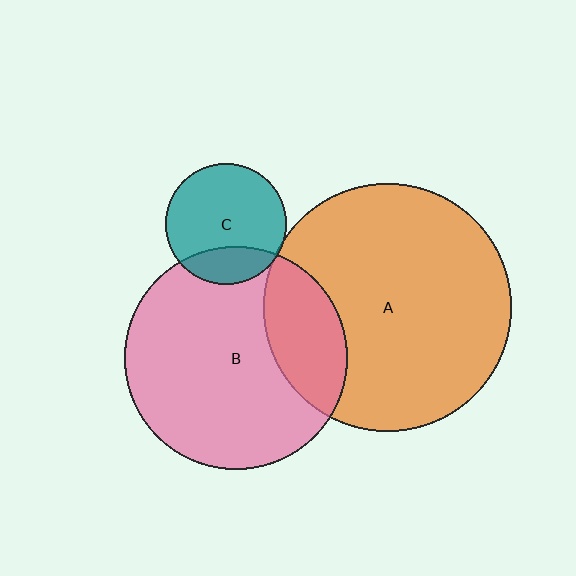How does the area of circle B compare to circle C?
Approximately 3.4 times.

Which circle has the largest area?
Circle A (orange).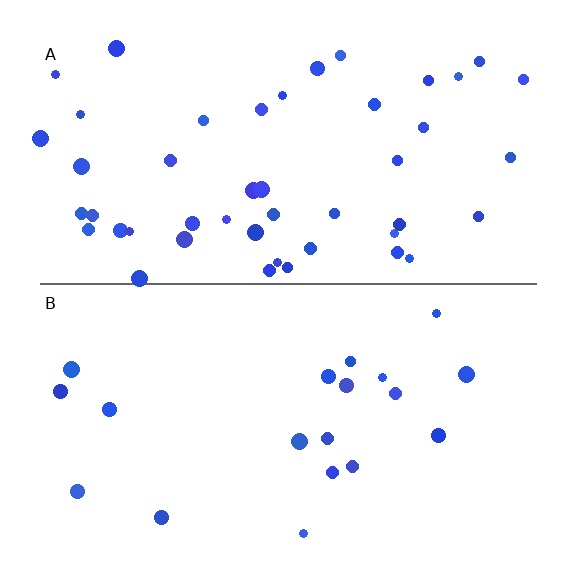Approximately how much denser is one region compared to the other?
Approximately 2.4× — region A over region B.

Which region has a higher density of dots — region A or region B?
A (the top).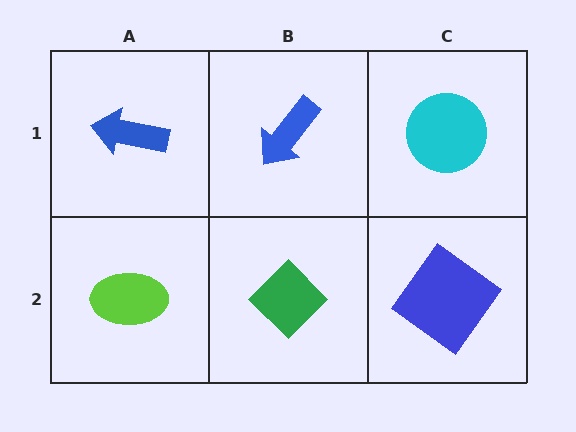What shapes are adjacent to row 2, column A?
A blue arrow (row 1, column A), a green diamond (row 2, column B).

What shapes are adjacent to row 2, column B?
A blue arrow (row 1, column B), a lime ellipse (row 2, column A), a blue diamond (row 2, column C).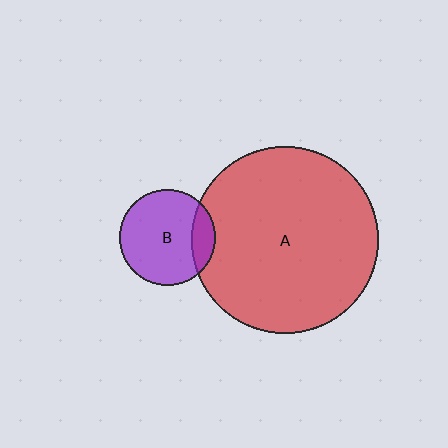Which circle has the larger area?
Circle A (red).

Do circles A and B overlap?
Yes.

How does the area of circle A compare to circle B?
Approximately 3.8 times.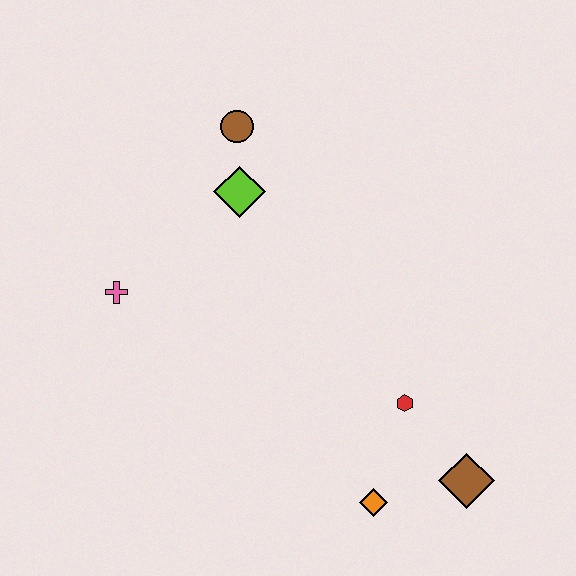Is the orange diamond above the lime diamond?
No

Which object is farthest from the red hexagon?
The brown circle is farthest from the red hexagon.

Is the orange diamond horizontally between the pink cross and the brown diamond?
Yes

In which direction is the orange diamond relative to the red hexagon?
The orange diamond is below the red hexagon.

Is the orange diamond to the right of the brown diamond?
No